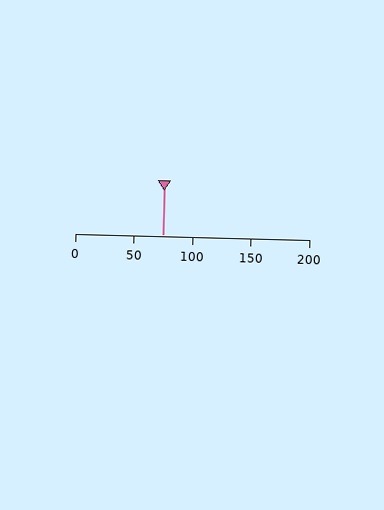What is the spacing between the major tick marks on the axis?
The major ticks are spaced 50 apart.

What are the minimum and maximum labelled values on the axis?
The axis runs from 0 to 200.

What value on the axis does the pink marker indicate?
The marker indicates approximately 75.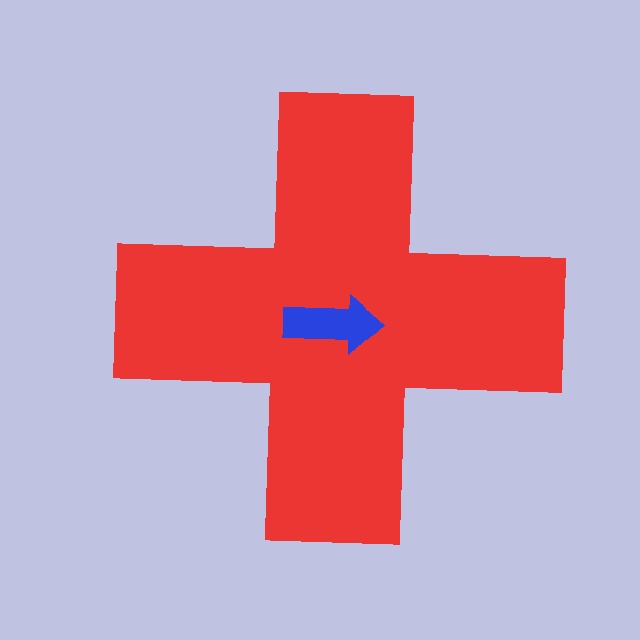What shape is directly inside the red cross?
The blue arrow.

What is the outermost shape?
The red cross.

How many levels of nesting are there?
2.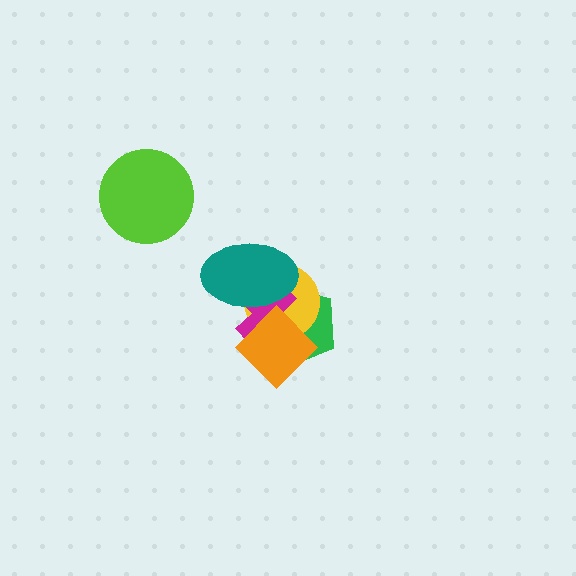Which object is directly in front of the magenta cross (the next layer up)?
The orange diamond is directly in front of the magenta cross.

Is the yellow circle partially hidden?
Yes, it is partially covered by another shape.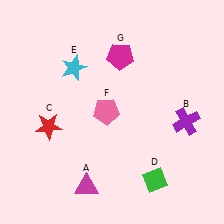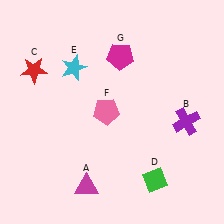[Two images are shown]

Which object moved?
The red star (C) moved up.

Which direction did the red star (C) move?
The red star (C) moved up.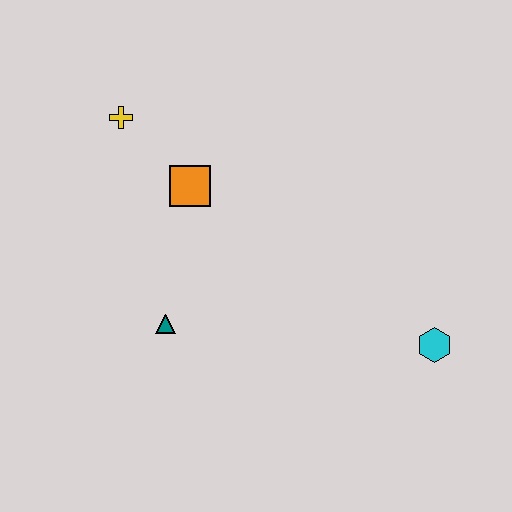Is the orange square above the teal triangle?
Yes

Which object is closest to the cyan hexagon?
The teal triangle is closest to the cyan hexagon.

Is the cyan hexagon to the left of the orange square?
No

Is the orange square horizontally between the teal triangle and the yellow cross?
No